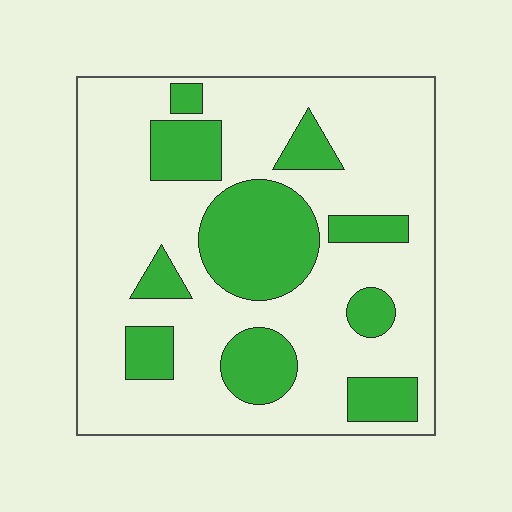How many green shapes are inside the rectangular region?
10.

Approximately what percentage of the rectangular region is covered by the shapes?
Approximately 30%.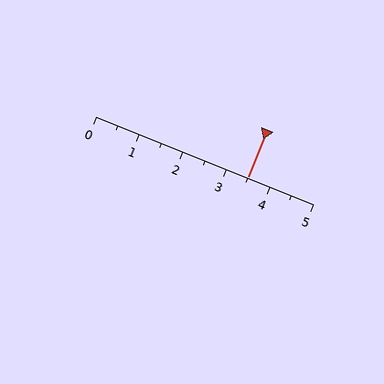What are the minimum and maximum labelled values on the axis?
The axis runs from 0 to 5.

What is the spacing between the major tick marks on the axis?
The major ticks are spaced 1 apart.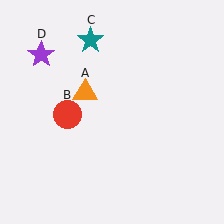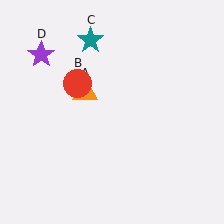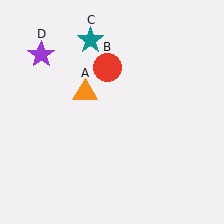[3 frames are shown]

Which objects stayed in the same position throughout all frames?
Orange triangle (object A) and teal star (object C) and purple star (object D) remained stationary.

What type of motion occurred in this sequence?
The red circle (object B) rotated clockwise around the center of the scene.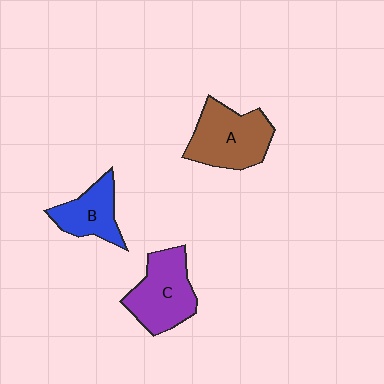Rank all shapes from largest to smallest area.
From largest to smallest: A (brown), C (purple), B (blue).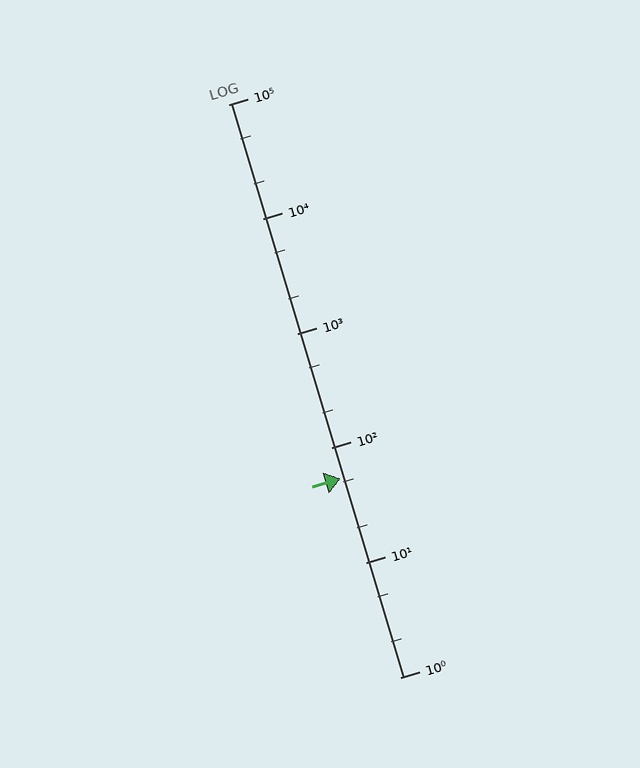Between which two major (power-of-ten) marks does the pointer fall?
The pointer is between 10 and 100.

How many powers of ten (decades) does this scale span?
The scale spans 5 decades, from 1 to 100000.